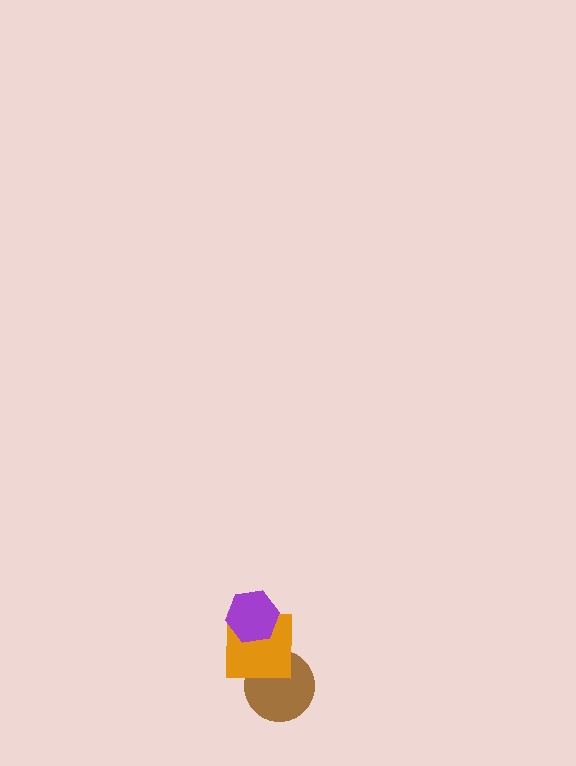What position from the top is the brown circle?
The brown circle is 3rd from the top.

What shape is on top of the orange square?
The purple hexagon is on top of the orange square.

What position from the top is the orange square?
The orange square is 2nd from the top.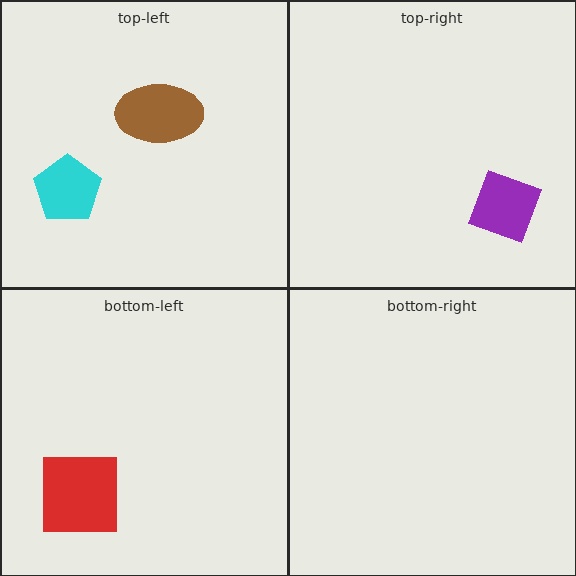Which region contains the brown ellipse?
The top-left region.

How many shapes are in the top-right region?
1.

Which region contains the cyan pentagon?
The top-left region.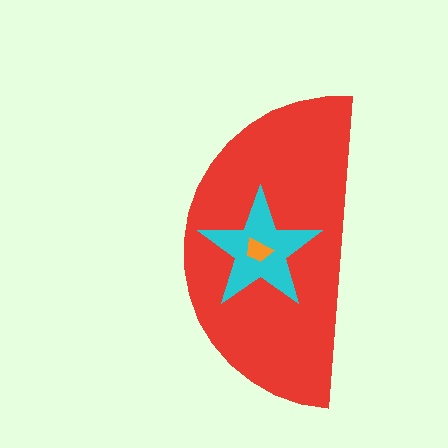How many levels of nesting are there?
3.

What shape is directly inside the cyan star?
The orange trapezoid.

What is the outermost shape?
The red semicircle.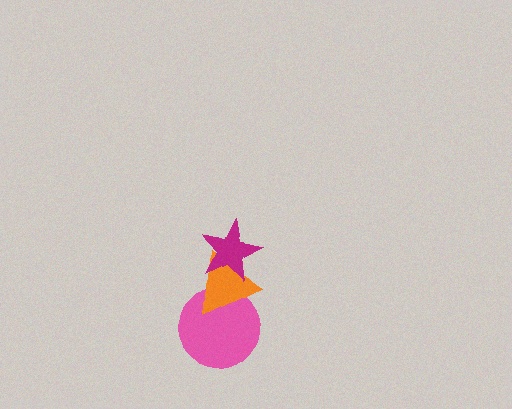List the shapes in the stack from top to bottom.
From top to bottom: the magenta star, the orange triangle, the pink circle.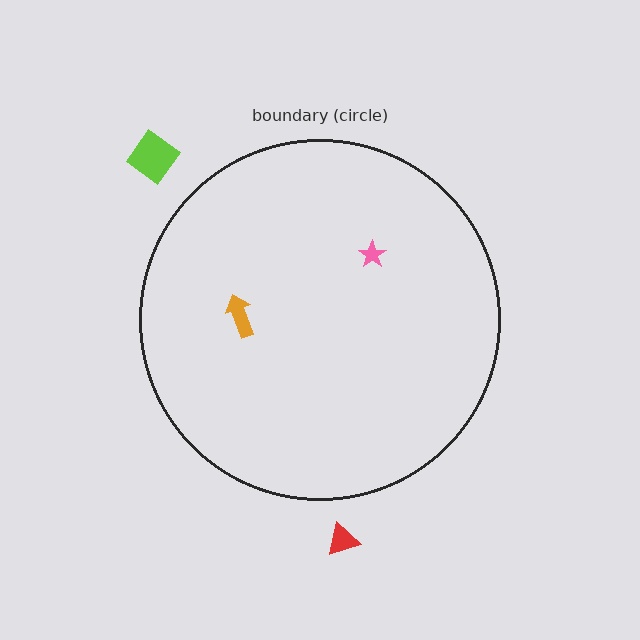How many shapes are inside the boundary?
2 inside, 2 outside.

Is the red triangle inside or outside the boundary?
Outside.